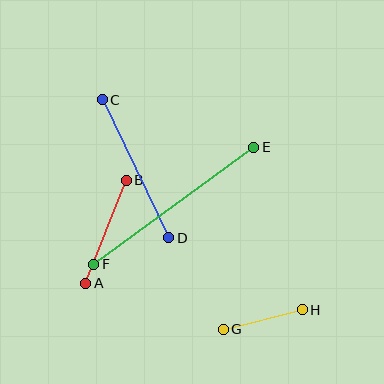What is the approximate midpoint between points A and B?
The midpoint is at approximately (106, 232) pixels.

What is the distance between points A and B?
The distance is approximately 111 pixels.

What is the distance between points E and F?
The distance is approximately 198 pixels.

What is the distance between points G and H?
The distance is approximately 82 pixels.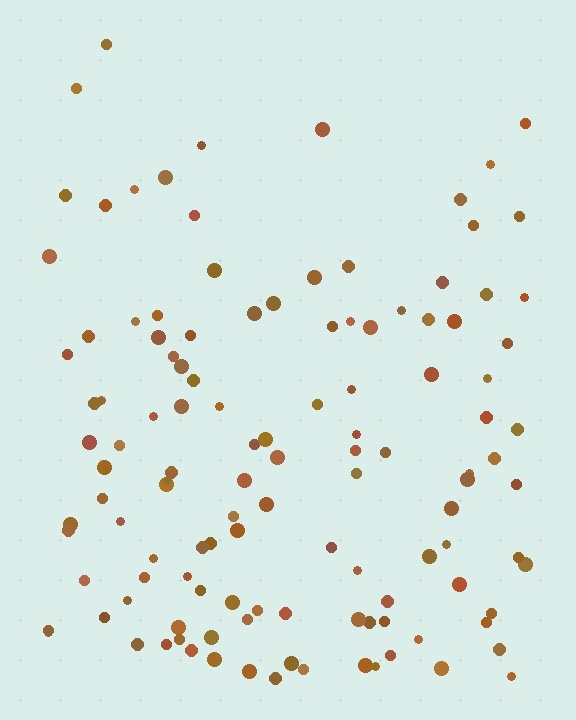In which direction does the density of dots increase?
From top to bottom, with the bottom side densest.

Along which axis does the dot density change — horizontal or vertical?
Vertical.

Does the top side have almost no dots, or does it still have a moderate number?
Still a moderate number, just noticeably fewer than the bottom.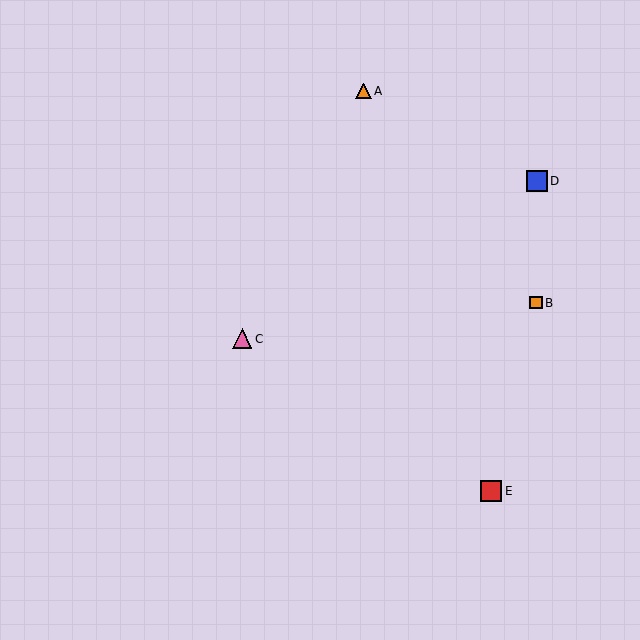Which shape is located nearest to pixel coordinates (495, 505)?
The red square (labeled E) at (491, 491) is nearest to that location.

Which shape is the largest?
The red square (labeled E) is the largest.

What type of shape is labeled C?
Shape C is a pink triangle.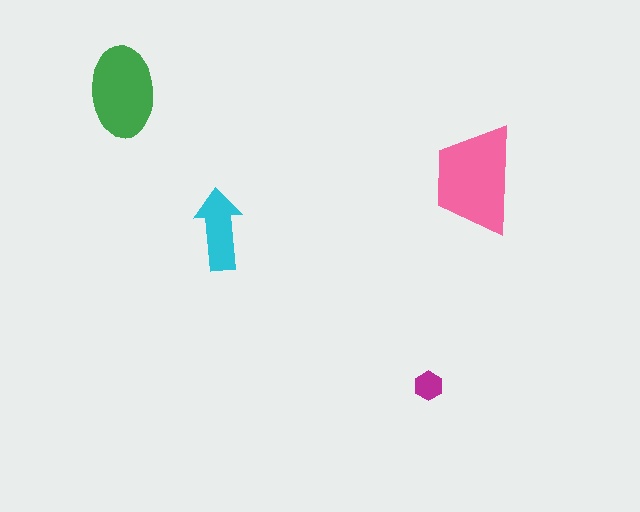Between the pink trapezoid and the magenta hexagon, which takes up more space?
The pink trapezoid.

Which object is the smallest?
The magenta hexagon.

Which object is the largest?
The pink trapezoid.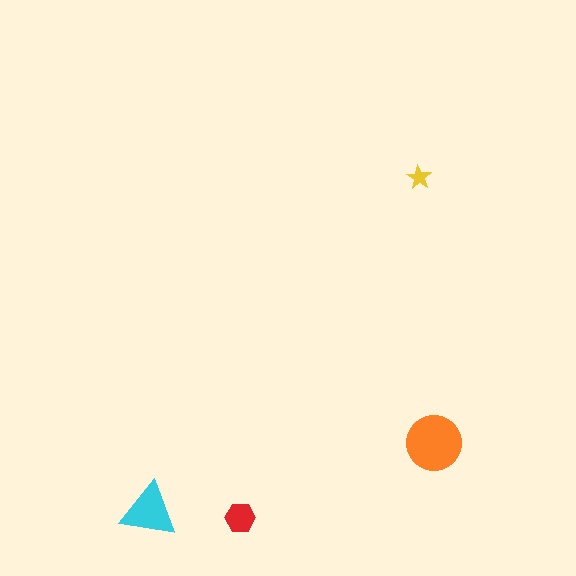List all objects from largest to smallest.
The orange circle, the cyan triangle, the red hexagon, the yellow star.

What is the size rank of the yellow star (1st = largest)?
4th.